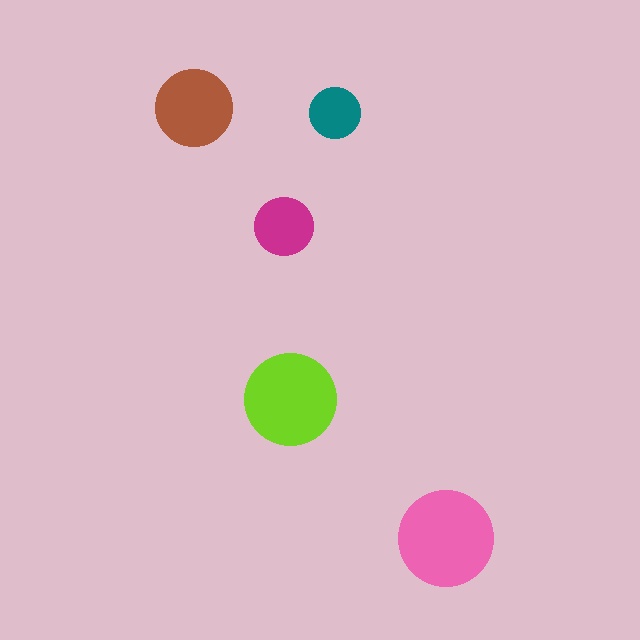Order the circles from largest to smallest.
the pink one, the lime one, the brown one, the magenta one, the teal one.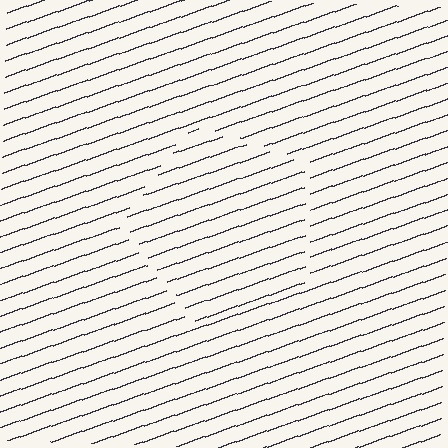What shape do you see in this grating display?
An illusory pentagon. The interior of the shape contains the same grating, shifted by half a period — the contour is defined by the phase discontinuity where line-ends from the inner and outer gratings abut.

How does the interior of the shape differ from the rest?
The interior of the shape contains the same grating, shifted by half a period — the contour is defined by the phase discontinuity where line-ends from the inner and outer gratings abut.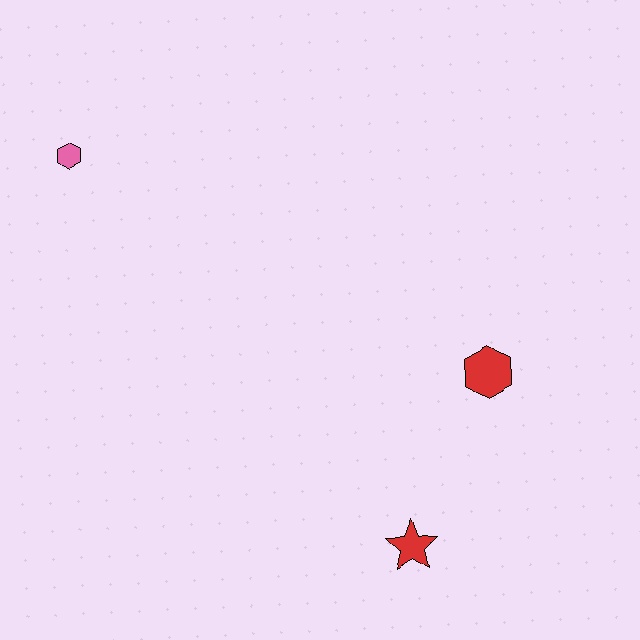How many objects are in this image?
There are 3 objects.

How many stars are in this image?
There is 1 star.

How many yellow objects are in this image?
There are no yellow objects.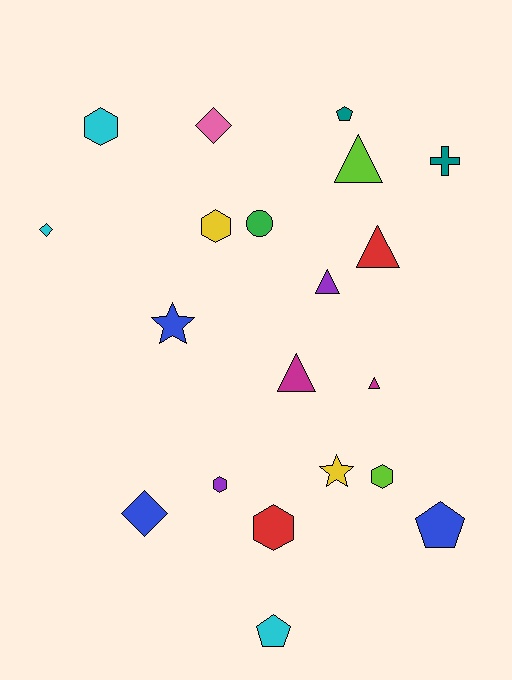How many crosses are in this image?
There is 1 cross.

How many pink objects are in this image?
There is 1 pink object.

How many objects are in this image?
There are 20 objects.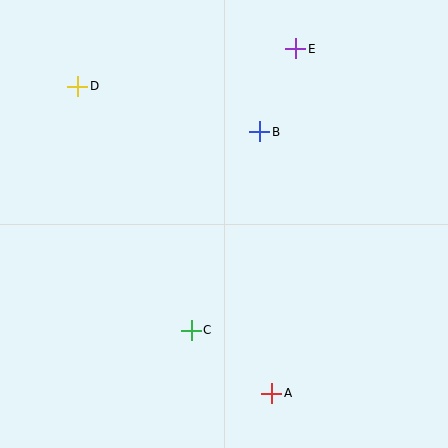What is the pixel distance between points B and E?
The distance between B and E is 90 pixels.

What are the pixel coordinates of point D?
Point D is at (78, 86).